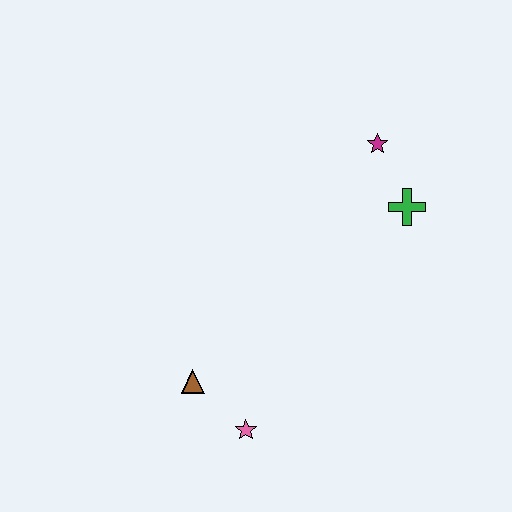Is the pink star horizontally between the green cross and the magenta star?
No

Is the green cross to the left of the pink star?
No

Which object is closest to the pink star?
The brown triangle is closest to the pink star.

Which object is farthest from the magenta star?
The pink star is farthest from the magenta star.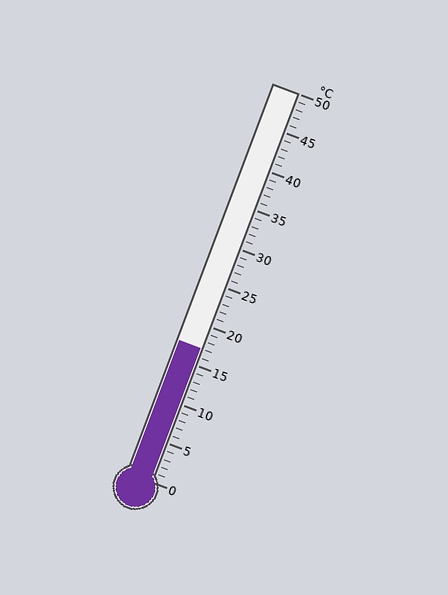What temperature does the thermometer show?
The thermometer shows approximately 17°C.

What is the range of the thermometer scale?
The thermometer scale ranges from 0°C to 50°C.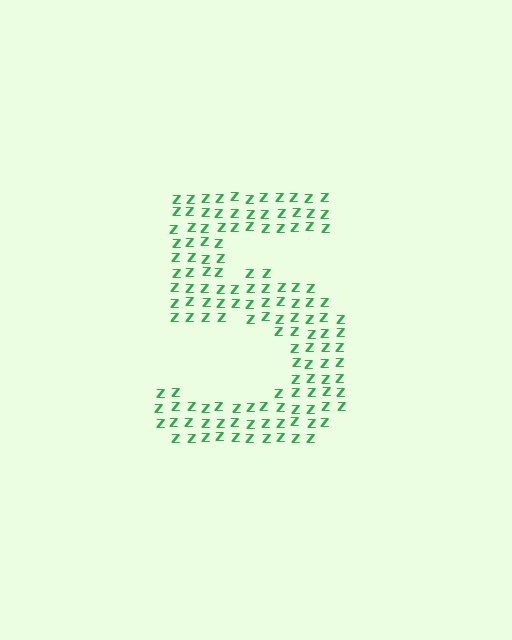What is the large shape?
The large shape is the digit 5.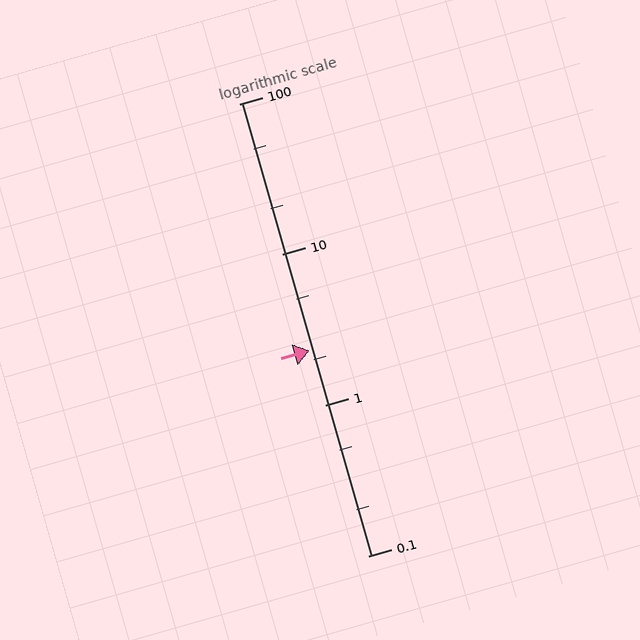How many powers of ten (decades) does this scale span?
The scale spans 3 decades, from 0.1 to 100.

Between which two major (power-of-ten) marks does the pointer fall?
The pointer is between 1 and 10.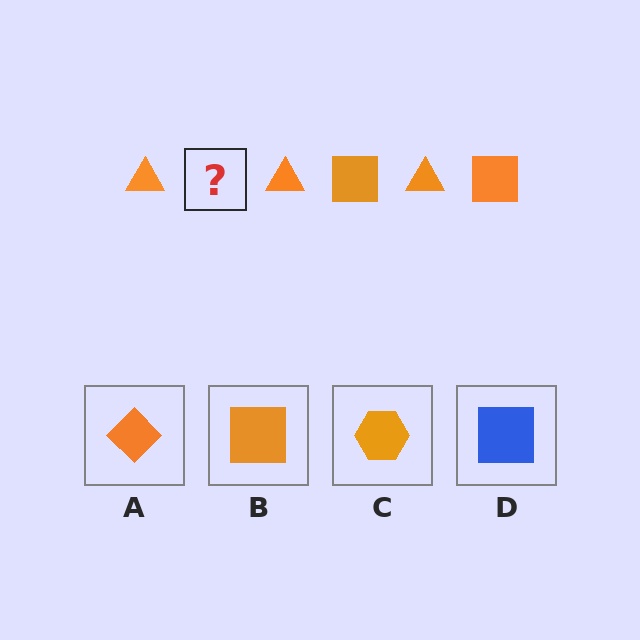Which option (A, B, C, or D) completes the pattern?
B.